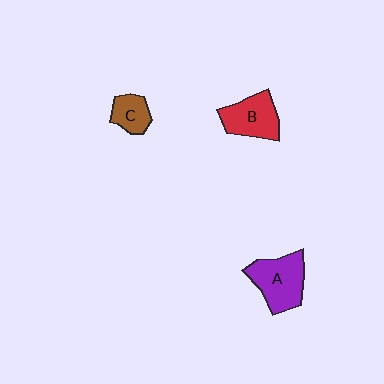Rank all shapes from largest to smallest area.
From largest to smallest: A (purple), B (red), C (brown).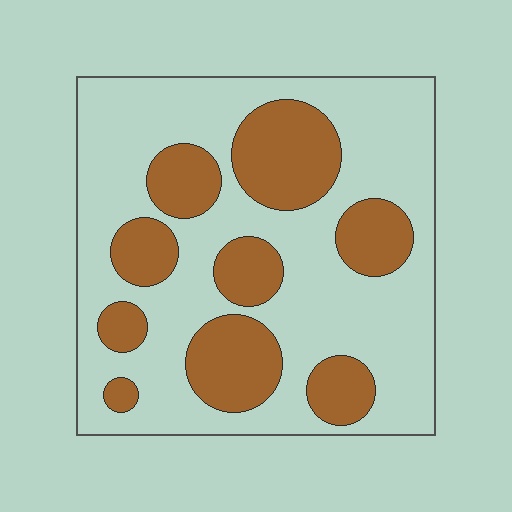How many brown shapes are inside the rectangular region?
9.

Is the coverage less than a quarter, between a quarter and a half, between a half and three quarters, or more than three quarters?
Between a quarter and a half.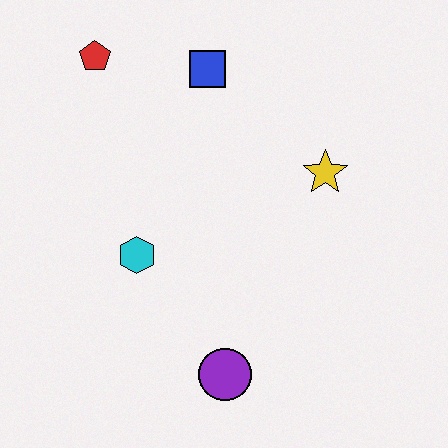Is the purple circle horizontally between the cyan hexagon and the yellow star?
Yes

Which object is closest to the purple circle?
The cyan hexagon is closest to the purple circle.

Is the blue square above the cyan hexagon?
Yes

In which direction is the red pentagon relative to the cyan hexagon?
The red pentagon is above the cyan hexagon.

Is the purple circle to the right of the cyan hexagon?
Yes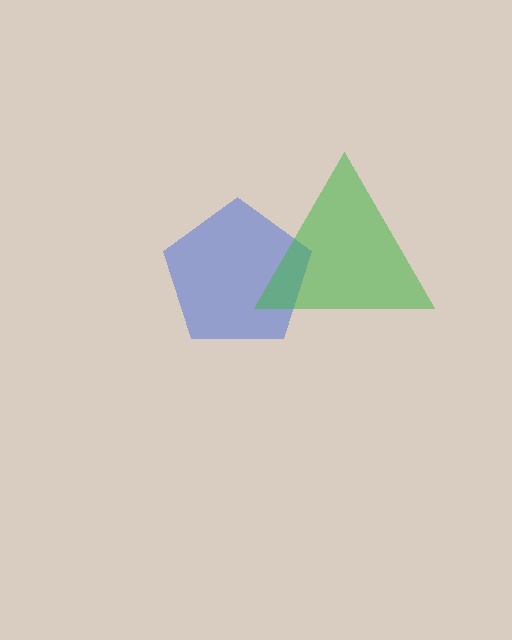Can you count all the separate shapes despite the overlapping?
Yes, there are 2 separate shapes.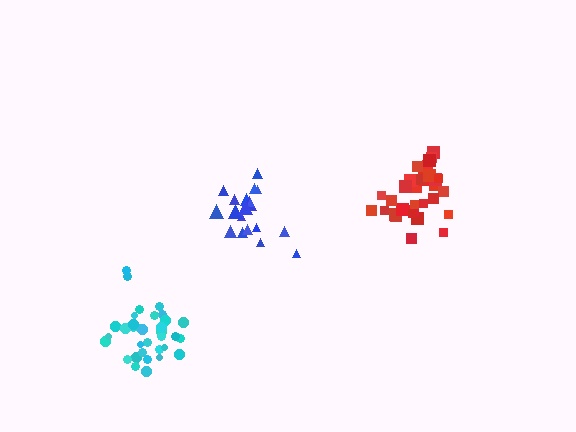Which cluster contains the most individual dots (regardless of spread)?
Red (34).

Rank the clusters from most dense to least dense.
cyan, red, blue.